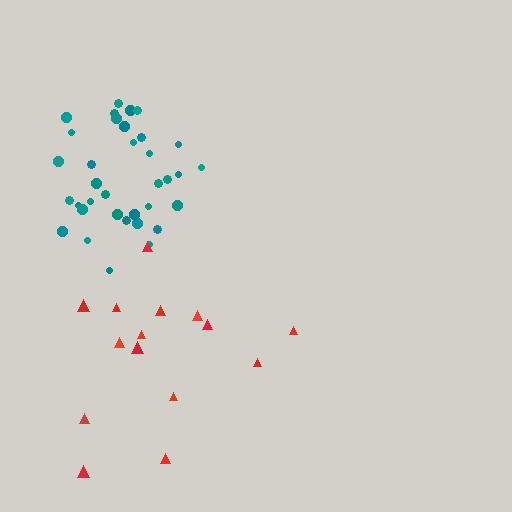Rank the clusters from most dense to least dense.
teal, red.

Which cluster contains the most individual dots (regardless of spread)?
Teal (35).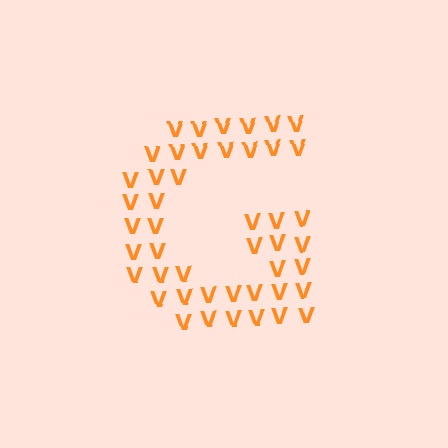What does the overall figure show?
The overall figure shows the letter G.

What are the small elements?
The small elements are letter V's.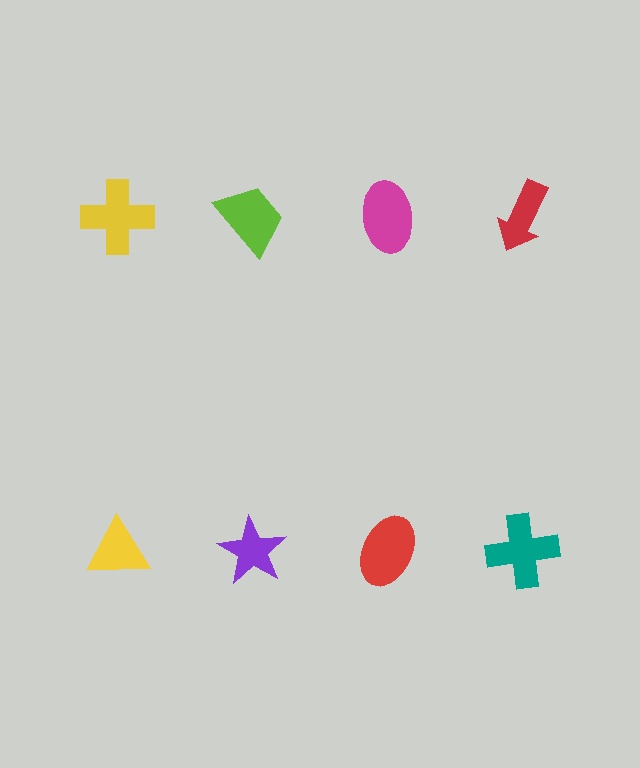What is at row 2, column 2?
A purple star.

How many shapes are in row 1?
4 shapes.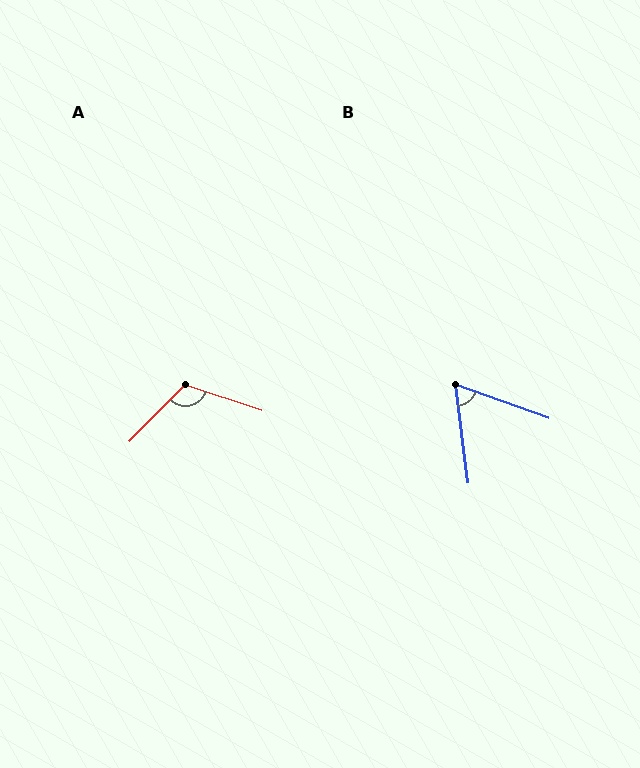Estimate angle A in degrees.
Approximately 116 degrees.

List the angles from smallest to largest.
B (63°), A (116°).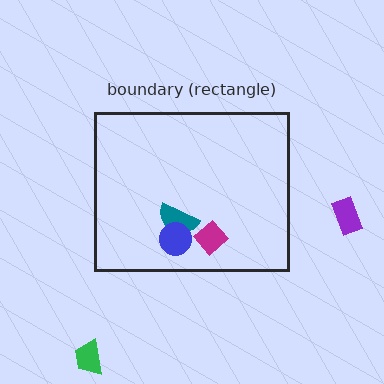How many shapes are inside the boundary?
3 inside, 2 outside.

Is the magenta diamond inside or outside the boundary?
Inside.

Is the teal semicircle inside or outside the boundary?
Inside.